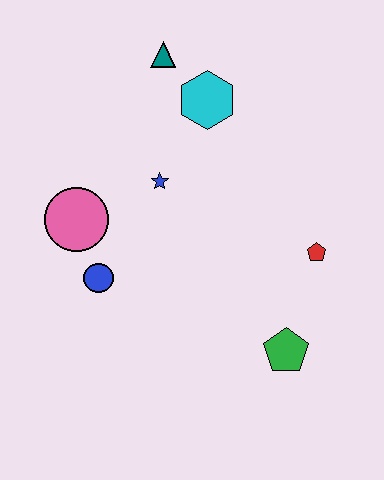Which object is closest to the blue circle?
The pink circle is closest to the blue circle.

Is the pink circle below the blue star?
Yes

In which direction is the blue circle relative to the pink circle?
The blue circle is below the pink circle.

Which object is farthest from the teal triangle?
The green pentagon is farthest from the teal triangle.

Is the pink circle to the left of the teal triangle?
Yes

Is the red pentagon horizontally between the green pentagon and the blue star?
No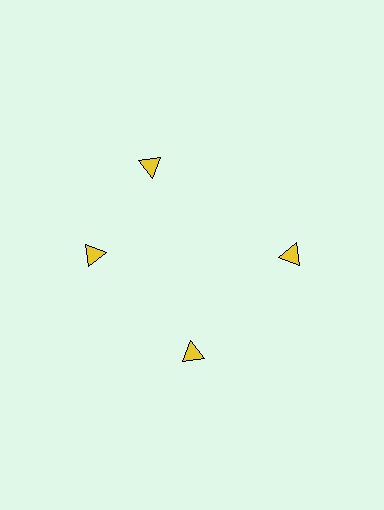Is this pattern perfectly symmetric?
No. The 4 yellow triangles are arranged in a ring, but one element near the 12 o'clock position is rotated out of alignment along the ring, breaking the 4-fold rotational symmetry.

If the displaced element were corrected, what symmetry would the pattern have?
It would have 4-fold rotational symmetry — the pattern would map onto itself every 90 degrees.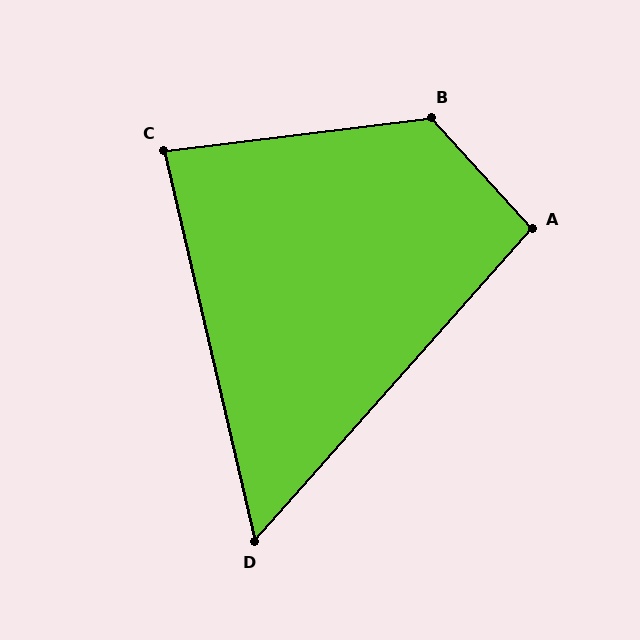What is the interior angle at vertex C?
Approximately 84 degrees (acute).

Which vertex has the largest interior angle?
B, at approximately 125 degrees.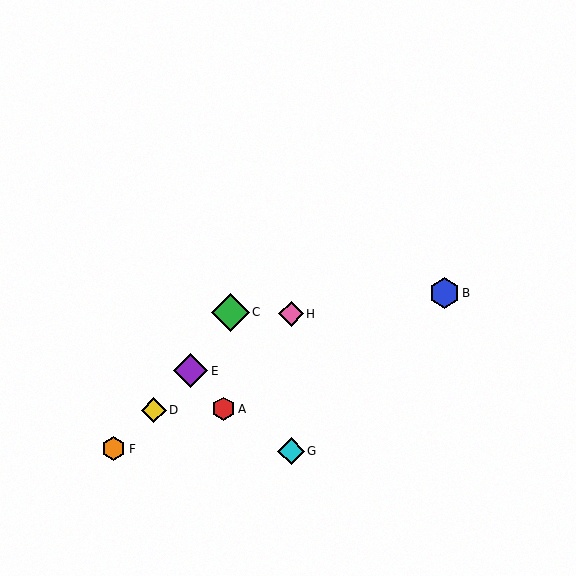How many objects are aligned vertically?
2 objects (G, H) are aligned vertically.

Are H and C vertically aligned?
No, H is at x≈291 and C is at x≈231.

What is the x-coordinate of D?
Object D is at x≈154.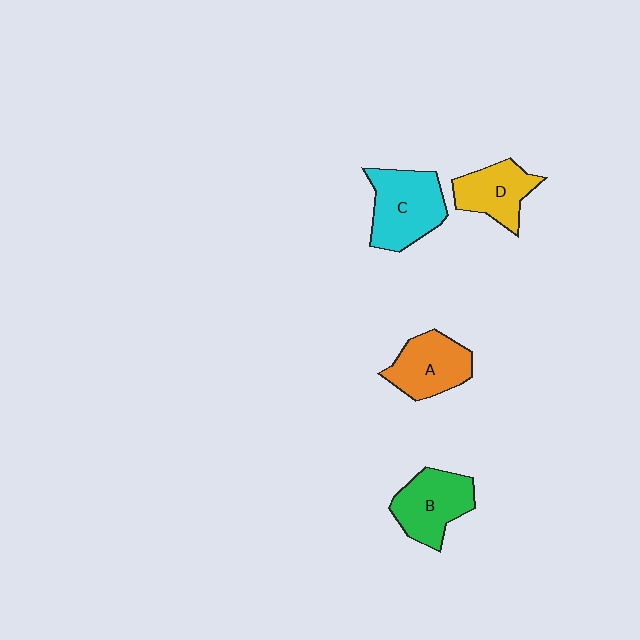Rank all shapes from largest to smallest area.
From largest to smallest: C (cyan), B (green), A (orange), D (yellow).